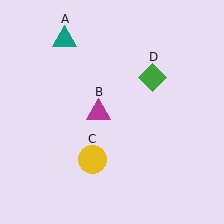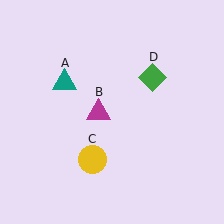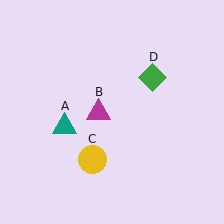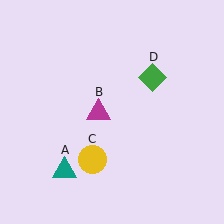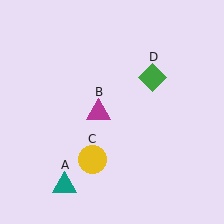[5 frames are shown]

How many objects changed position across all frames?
1 object changed position: teal triangle (object A).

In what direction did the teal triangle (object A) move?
The teal triangle (object A) moved down.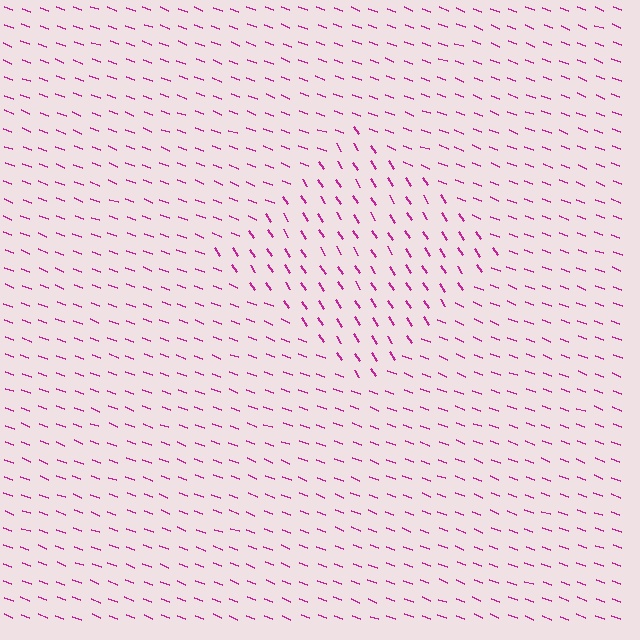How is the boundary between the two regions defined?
The boundary is defined purely by a change in line orientation (approximately 36 degrees difference). All lines are the same color and thickness.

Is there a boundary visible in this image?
Yes, there is a texture boundary formed by a change in line orientation.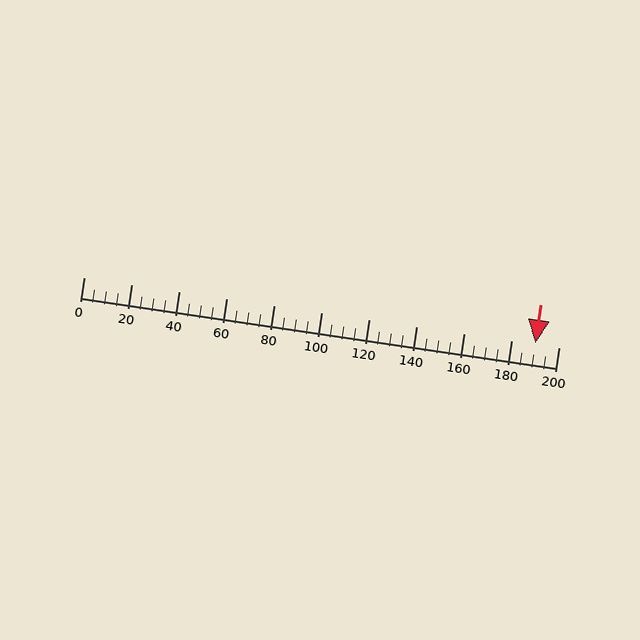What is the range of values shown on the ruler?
The ruler shows values from 0 to 200.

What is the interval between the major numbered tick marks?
The major tick marks are spaced 20 units apart.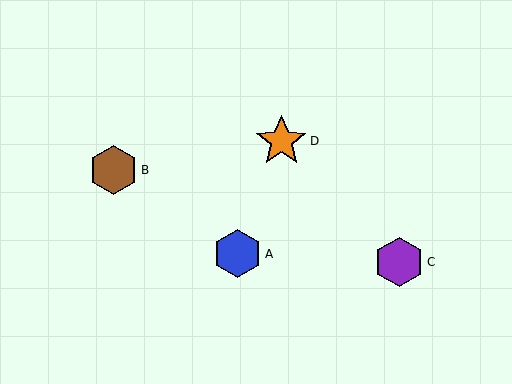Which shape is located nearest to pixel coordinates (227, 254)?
The blue hexagon (labeled A) at (238, 254) is nearest to that location.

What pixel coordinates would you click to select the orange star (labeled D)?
Click at (281, 141) to select the orange star D.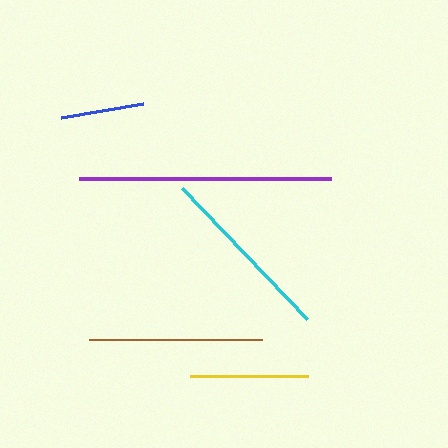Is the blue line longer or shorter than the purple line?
The purple line is longer than the blue line.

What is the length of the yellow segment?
The yellow segment is approximately 118 pixels long.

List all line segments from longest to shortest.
From longest to shortest: purple, cyan, brown, yellow, blue.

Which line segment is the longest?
The purple line is the longest at approximately 253 pixels.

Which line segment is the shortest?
The blue line is the shortest at approximately 83 pixels.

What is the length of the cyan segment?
The cyan segment is approximately 181 pixels long.